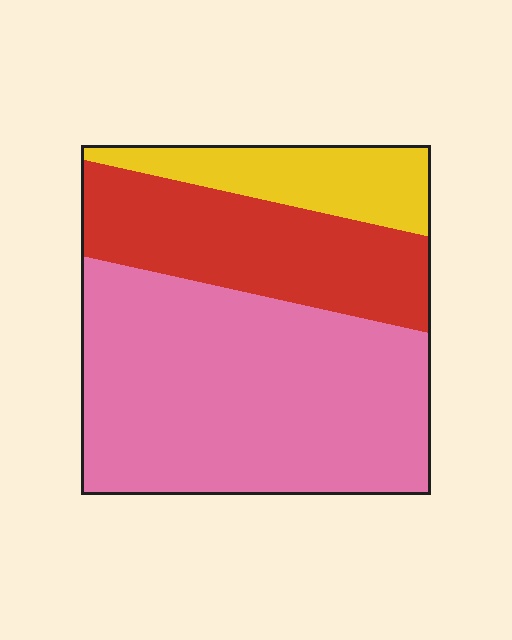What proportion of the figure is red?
Red takes up about one quarter (1/4) of the figure.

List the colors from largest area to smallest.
From largest to smallest: pink, red, yellow.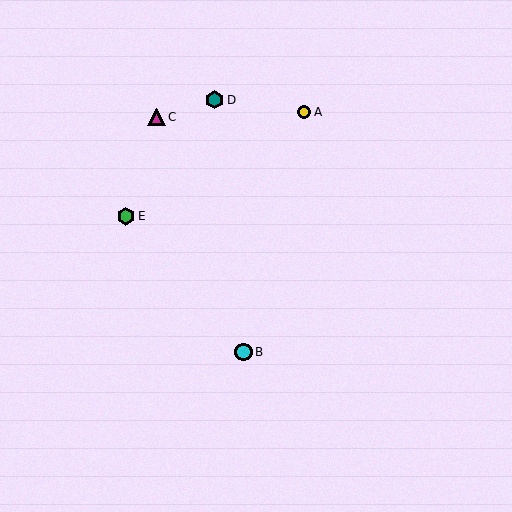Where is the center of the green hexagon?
The center of the green hexagon is at (126, 216).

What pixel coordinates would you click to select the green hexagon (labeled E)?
Click at (126, 216) to select the green hexagon E.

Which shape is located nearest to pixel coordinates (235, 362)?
The cyan circle (labeled B) at (244, 352) is nearest to that location.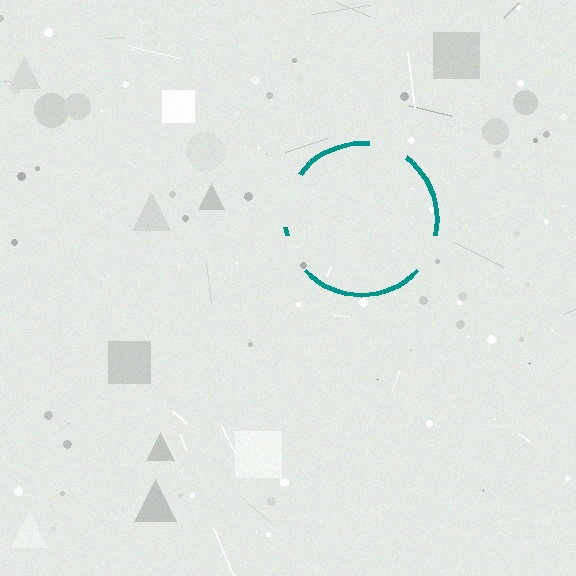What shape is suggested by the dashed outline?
The dashed outline suggests a circle.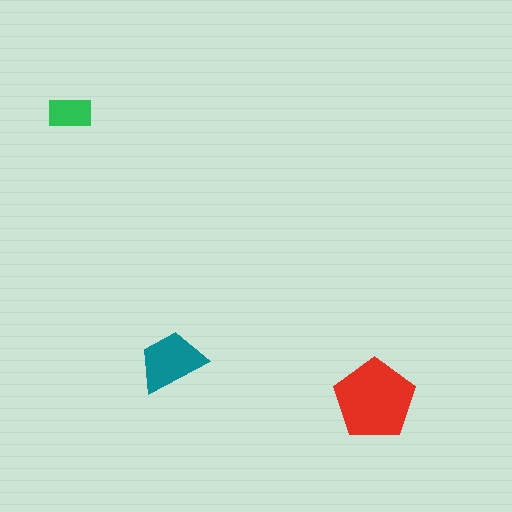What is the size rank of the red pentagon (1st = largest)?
1st.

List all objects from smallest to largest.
The green rectangle, the teal trapezoid, the red pentagon.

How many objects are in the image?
There are 3 objects in the image.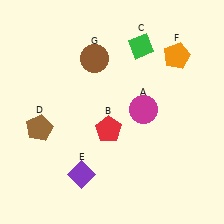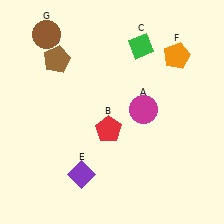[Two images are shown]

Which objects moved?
The objects that moved are: the brown pentagon (D), the brown circle (G).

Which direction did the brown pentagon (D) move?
The brown pentagon (D) moved up.